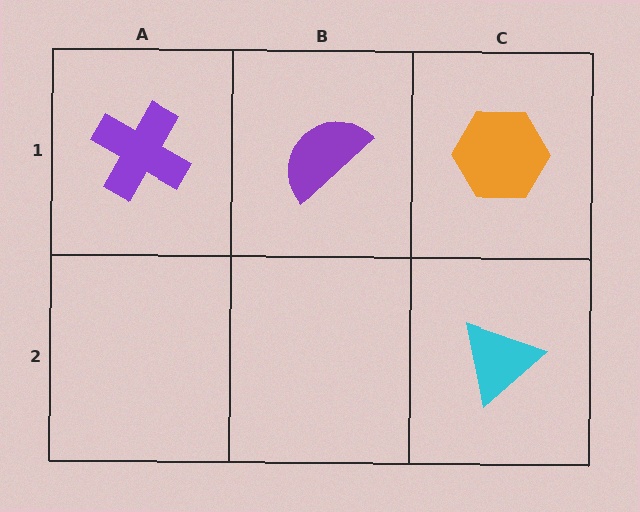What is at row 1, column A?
A purple cross.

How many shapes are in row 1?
3 shapes.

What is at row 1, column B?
A purple semicircle.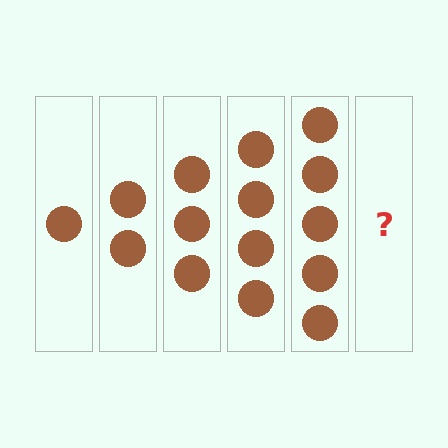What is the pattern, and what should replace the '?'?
The pattern is that each step adds one more circle. The '?' should be 6 circles.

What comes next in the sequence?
The next element should be 6 circles.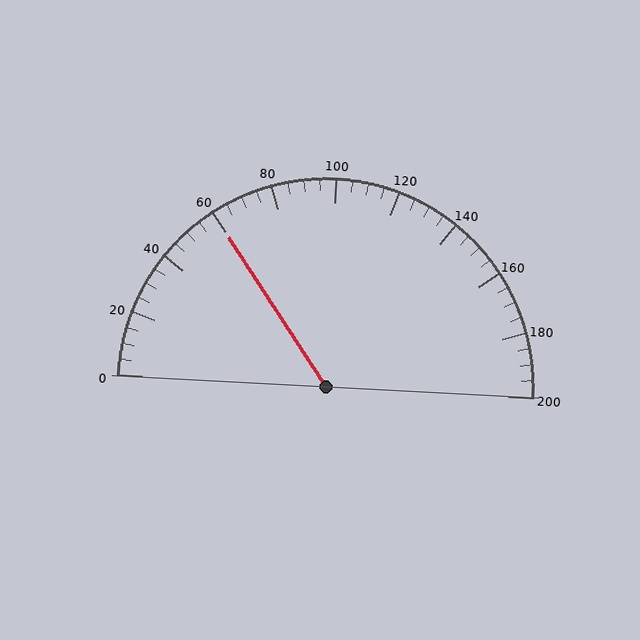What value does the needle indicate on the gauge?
The needle indicates approximately 60.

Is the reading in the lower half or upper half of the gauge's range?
The reading is in the lower half of the range (0 to 200).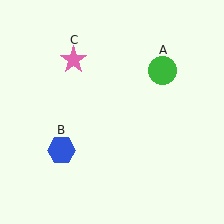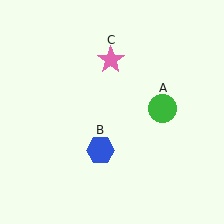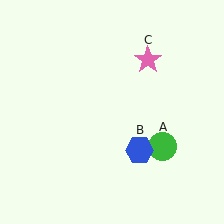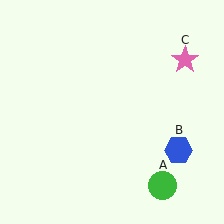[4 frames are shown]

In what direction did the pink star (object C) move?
The pink star (object C) moved right.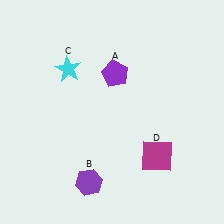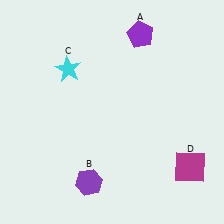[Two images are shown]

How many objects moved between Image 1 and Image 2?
2 objects moved between the two images.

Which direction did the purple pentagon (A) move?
The purple pentagon (A) moved up.